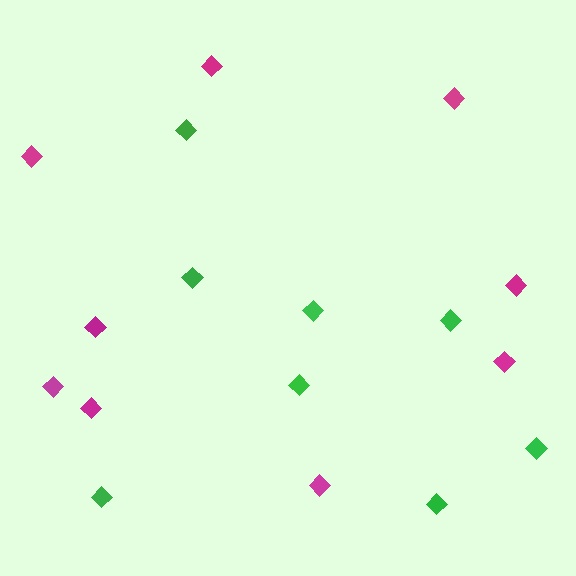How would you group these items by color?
There are 2 groups: one group of green diamonds (8) and one group of magenta diamonds (9).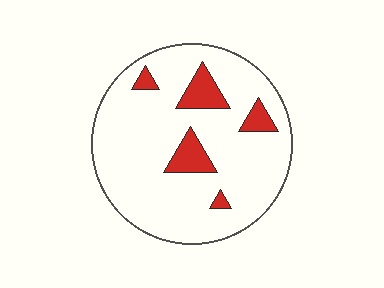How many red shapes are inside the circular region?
5.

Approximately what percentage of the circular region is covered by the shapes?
Approximately 15%.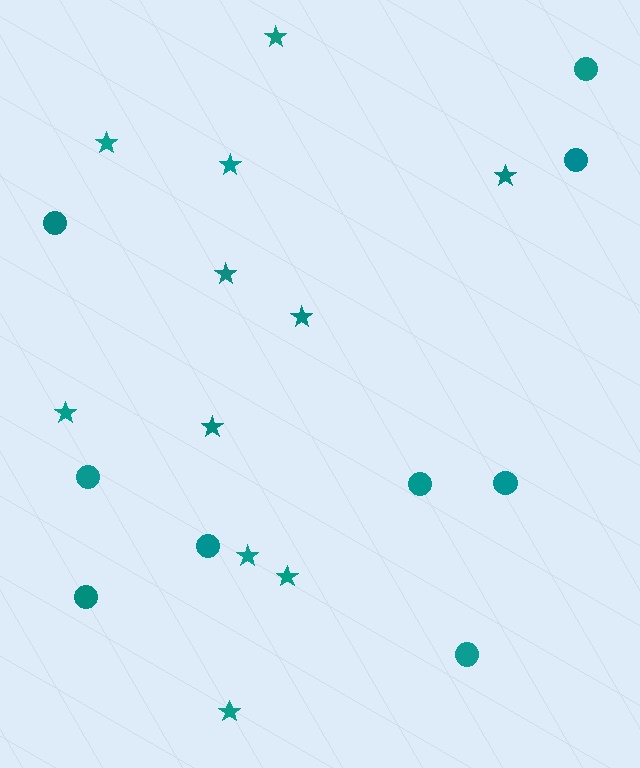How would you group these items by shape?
There are 2 groups: one group of circles (9) and one group of stars (11).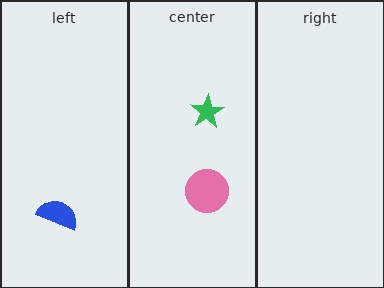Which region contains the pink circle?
The center region.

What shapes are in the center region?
The pink circle, the green star.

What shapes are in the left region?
The blue semicircle.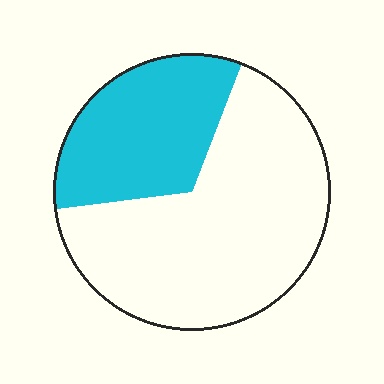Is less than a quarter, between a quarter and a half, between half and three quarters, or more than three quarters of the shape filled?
Between a quarter and a half.